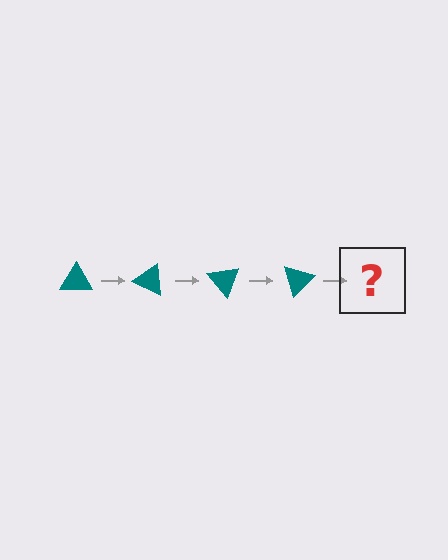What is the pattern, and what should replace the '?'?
The pattern is that the triangle rotates 25 degrees each step. The '?' should be a teal triangle rotated 100 degrees.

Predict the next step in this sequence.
The next step is a teal triangle rotated 100 degrees.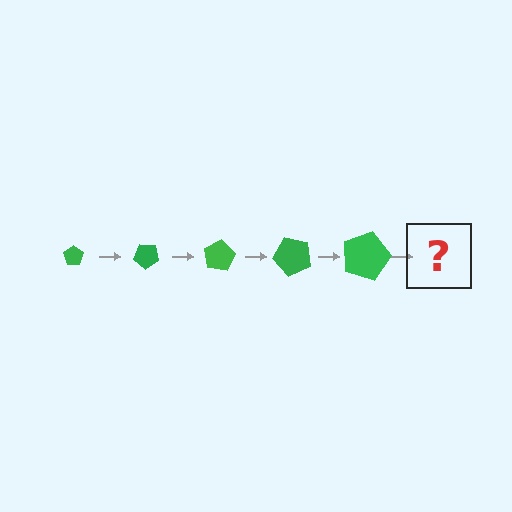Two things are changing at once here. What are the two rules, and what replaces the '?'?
The two rules are that the pentagon grows larger each step and it rotates 40 degrees each step. The '?' should be a pentagon, larger than the previous one and rotated 200 degrees from the start.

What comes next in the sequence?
The next element should be a pentagon, larger than the previous one and rotated 200 degrees from the start.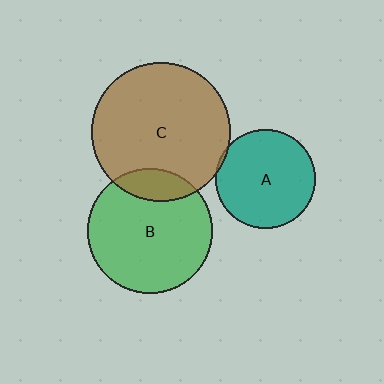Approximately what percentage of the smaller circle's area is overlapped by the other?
Approximately 5%.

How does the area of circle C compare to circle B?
Approximately 1.2 times.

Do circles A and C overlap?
Yes.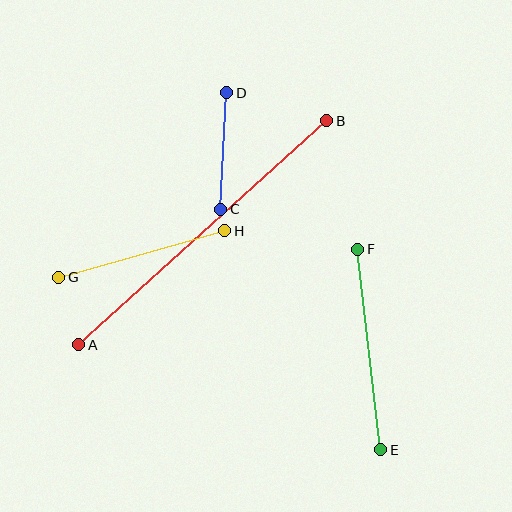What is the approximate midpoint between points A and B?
The midpoint is at approximately (203, 233) pixels.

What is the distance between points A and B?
The distance is approximately 334 pixels.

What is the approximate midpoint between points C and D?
The midpoint is at approximately (224, 151) pixels.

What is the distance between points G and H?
The distance is approximately 172 pixels.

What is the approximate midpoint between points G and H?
The midpoint is at approximately (142, 254) pixels.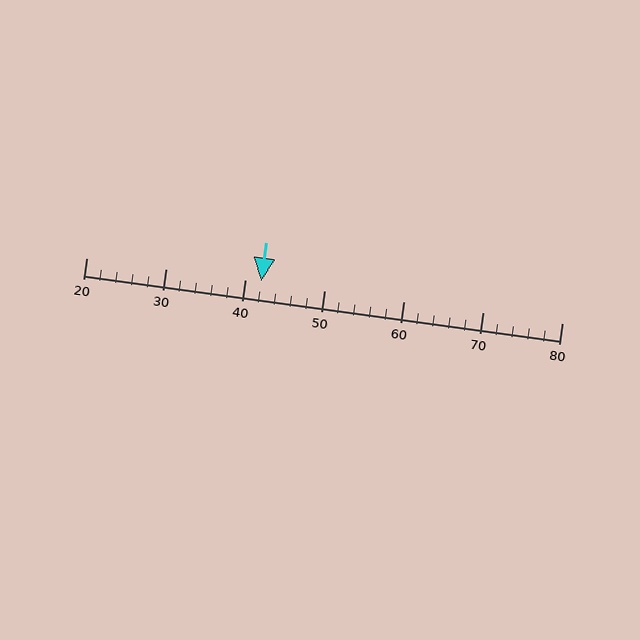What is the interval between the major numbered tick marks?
The major tick marks are spaced 10 units apart.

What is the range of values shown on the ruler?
The ruler shows values from 20 to 80.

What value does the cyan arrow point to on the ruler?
The cyan arrow points to approximately 42.